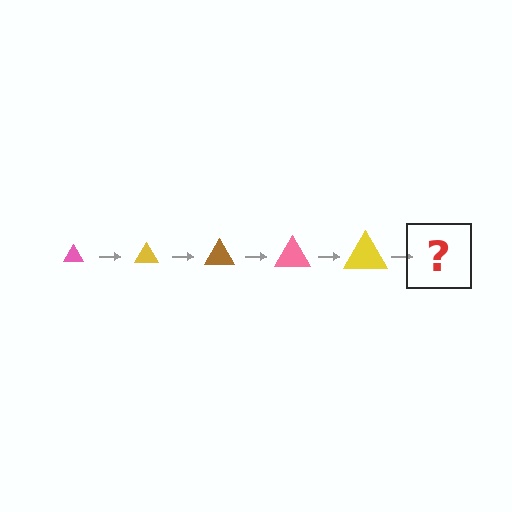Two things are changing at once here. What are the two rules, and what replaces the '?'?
The two rules are that the triangle grows larger each step and the color cycles through pink, yellow, and brown. The '?' should be a brown triangle, larger than the previous one.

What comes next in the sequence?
The next element should be a brown triangle, larger than the previous one.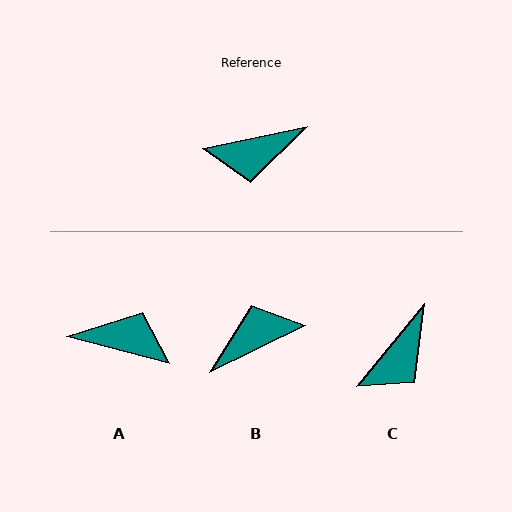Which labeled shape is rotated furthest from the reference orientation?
B, about 166 degrees away.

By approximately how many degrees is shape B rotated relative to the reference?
Approximately 166 degrees clockwise.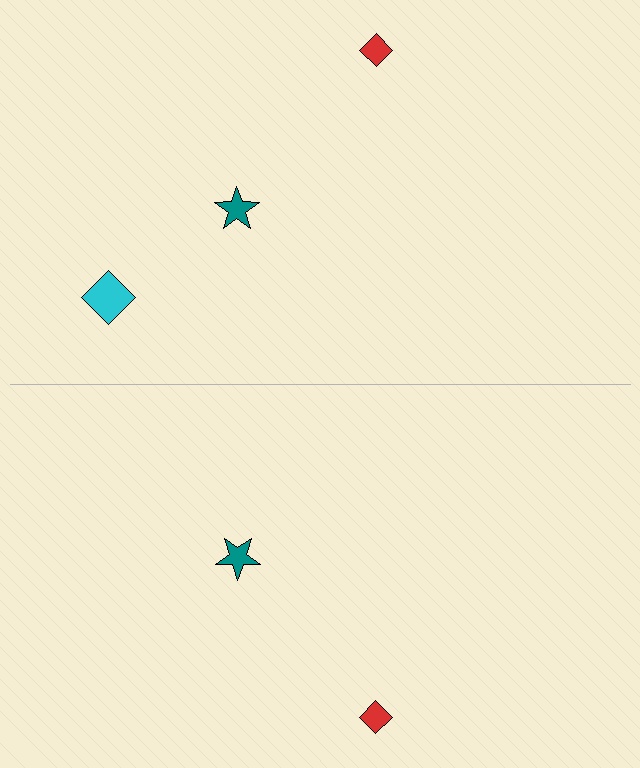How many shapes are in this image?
There are 5 shapes in this image.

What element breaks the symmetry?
A cyan diamond is missing from the bottom side.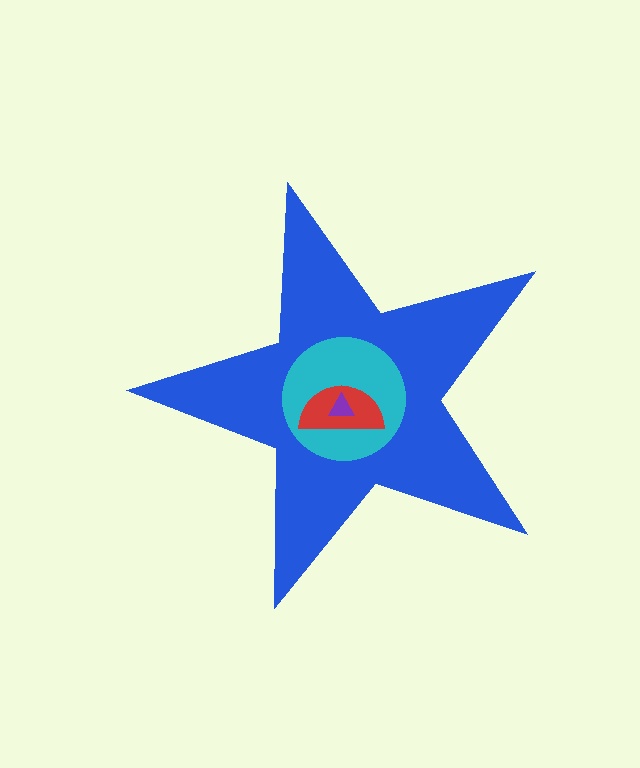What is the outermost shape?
The blue star.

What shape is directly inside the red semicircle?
The purple triangle.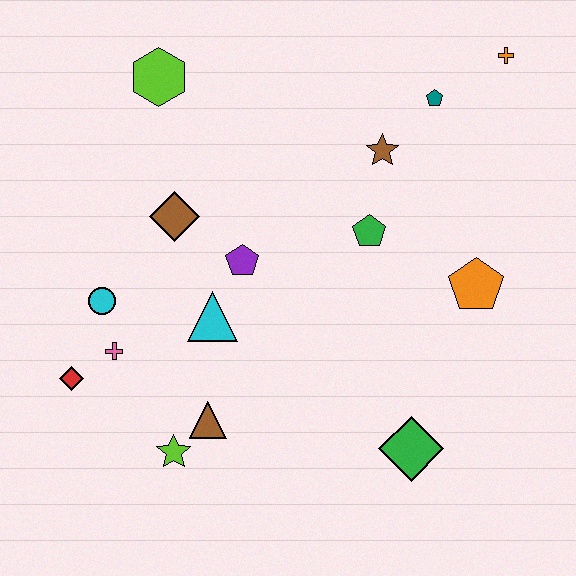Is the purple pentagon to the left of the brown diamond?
No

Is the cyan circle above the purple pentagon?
No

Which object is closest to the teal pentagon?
The brown star is closest to the teal pentagon.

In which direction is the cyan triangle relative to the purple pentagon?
The cyan triangle is below the purple pentagon.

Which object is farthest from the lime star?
The orange cross is farthest from the lime star.